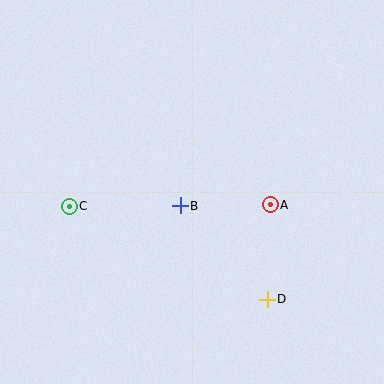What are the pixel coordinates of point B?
Point B is at (180, 206).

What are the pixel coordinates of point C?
Point C is at (69, 206).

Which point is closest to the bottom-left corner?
Point C is closest to the bottom-left corner.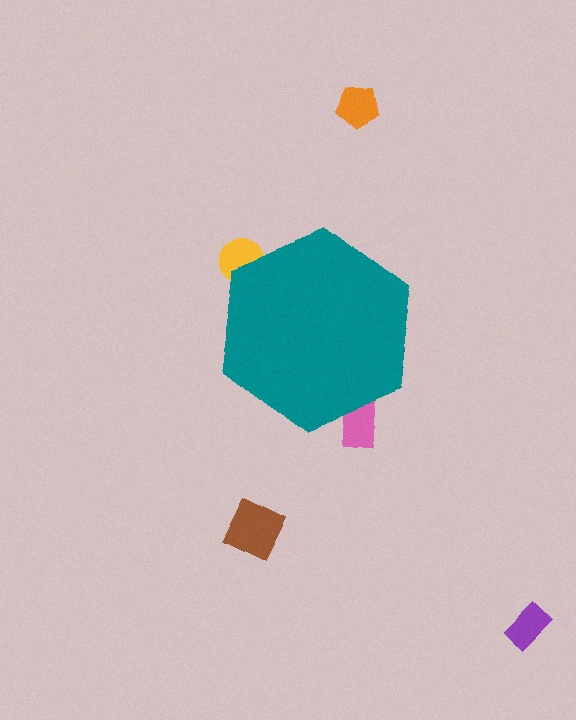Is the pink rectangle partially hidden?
Yes, the pink rectangle is partially hidden behind the teal hexagon.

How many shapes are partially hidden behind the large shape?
2 shapes are partially hidden.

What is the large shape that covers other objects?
A teal hexagon.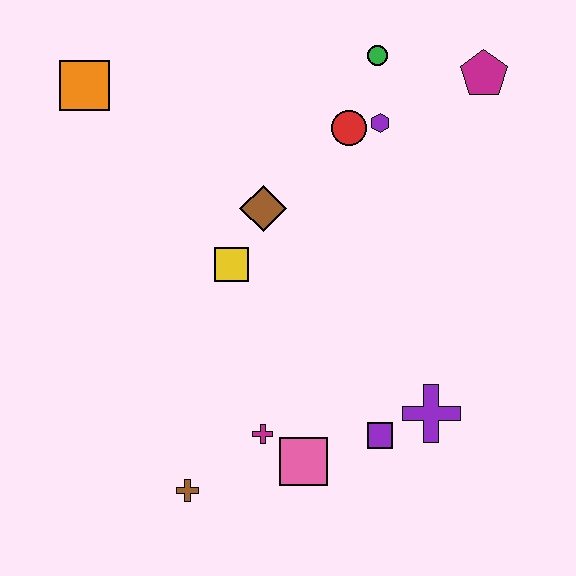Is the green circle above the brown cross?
Yes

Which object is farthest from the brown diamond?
The brown cross is farthest from the brown diamond.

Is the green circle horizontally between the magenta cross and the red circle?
No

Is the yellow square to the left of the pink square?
Yes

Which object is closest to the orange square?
The brown diamond is closest to the orange square.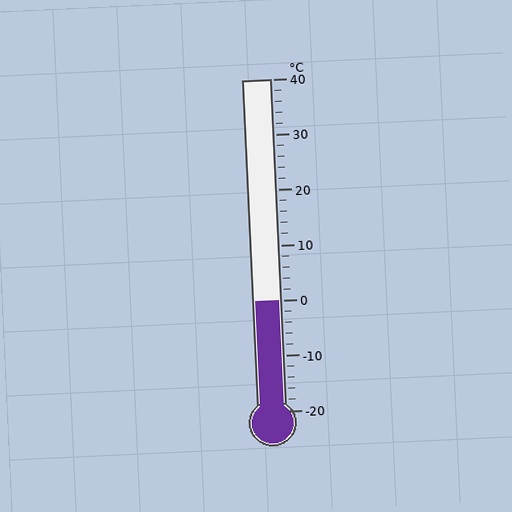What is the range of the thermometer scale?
The thermometer scale ranges from -20°C to 40°C.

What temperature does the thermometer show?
The thermometer shows approximately 0°C.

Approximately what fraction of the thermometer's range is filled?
The thermometer is filled to approximately 35% of its range.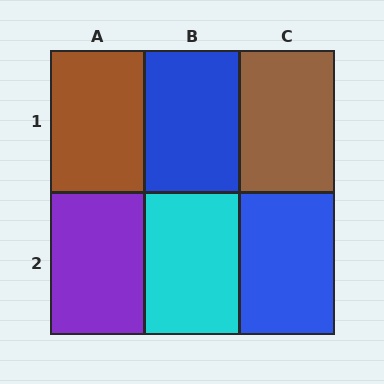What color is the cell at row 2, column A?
Purple.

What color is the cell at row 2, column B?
Cyan.